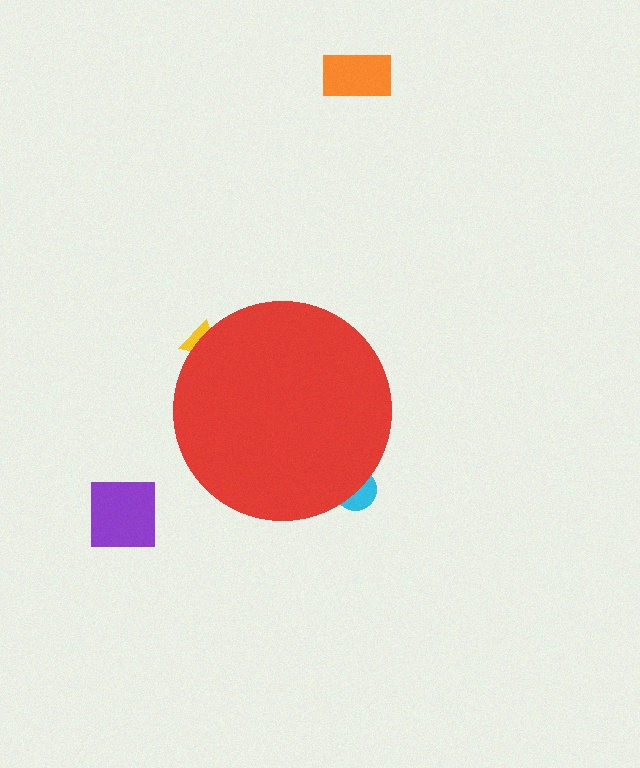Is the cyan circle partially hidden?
Yes, the cyan circle is partially hidden behind the red circle.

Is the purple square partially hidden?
No, the purple square is fully visible.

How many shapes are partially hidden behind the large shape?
2 shapes are partially hidden.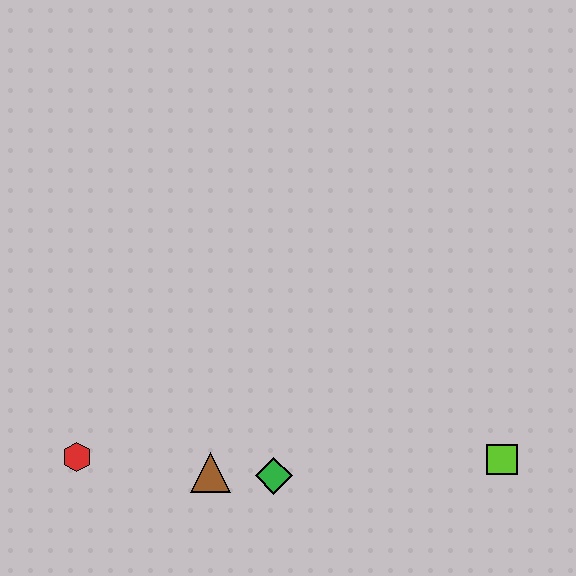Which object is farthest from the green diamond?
The lime square is farthest from the green diamond.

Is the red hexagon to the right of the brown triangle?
No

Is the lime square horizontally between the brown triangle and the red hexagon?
No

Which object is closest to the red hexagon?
The brown triangle is closest to the red hexagon.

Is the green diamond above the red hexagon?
No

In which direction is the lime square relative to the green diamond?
The lime square is to the right of the green diamond.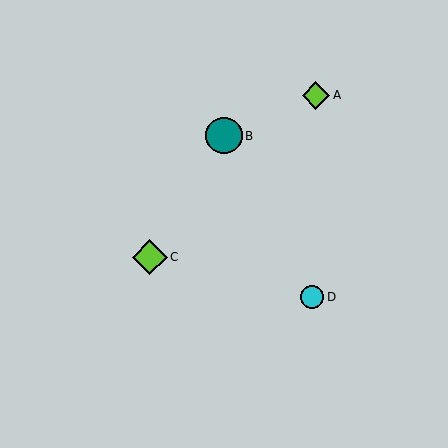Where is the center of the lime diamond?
The center of the lime diamond is at (150, 257).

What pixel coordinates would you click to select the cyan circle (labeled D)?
Click at (312, 297) to select the cyan circle D.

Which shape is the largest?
The teal circle (labeled B) is the largest.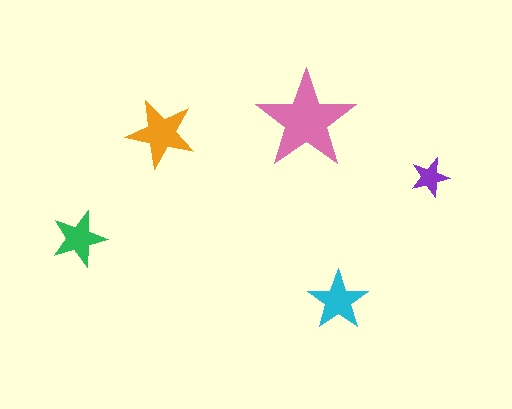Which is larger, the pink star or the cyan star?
The pink one.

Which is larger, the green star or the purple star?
The green one.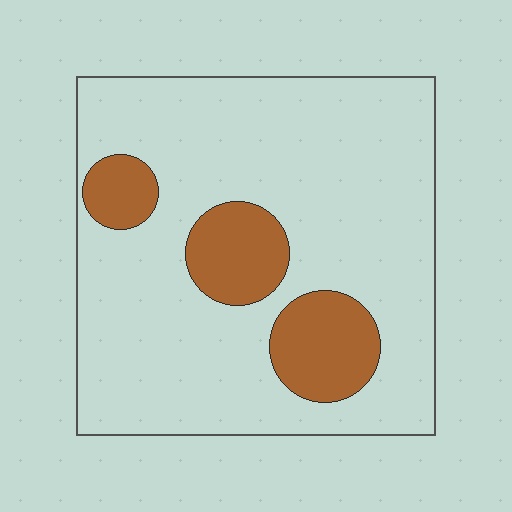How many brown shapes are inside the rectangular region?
3.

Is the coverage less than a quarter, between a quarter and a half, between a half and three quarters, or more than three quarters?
Less than a quarter.